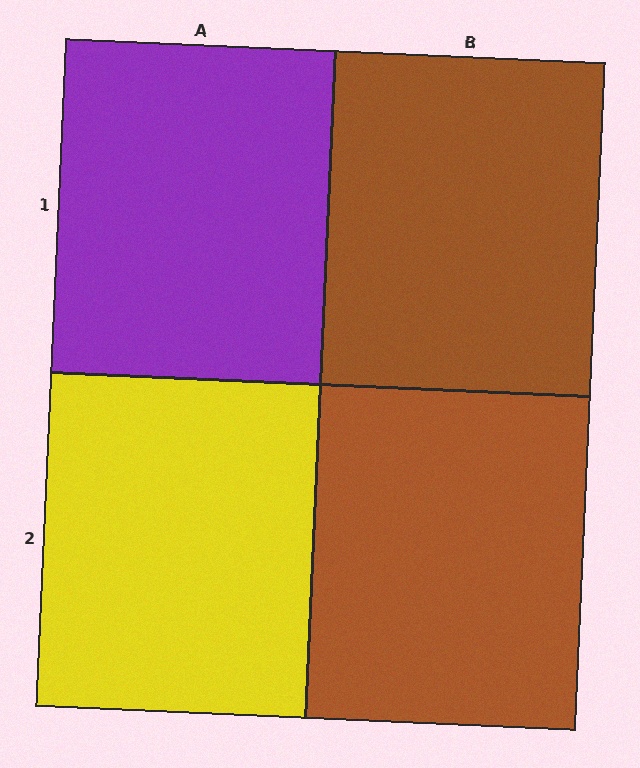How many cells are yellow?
1 cell is yellow.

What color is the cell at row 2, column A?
Yellow.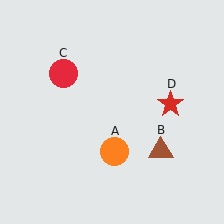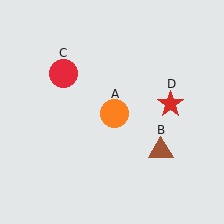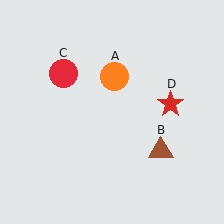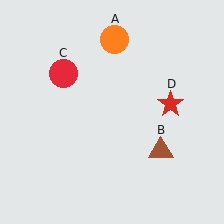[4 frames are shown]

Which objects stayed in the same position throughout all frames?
Brown triangle (object B) and red circle (object C) and red star (object D) remained stationary.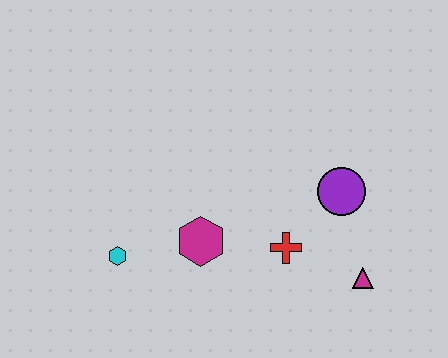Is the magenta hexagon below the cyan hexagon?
No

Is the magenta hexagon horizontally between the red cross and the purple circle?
No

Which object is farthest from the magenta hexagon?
The magenta triangle is farthest from the magenta hexagon.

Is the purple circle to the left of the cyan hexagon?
No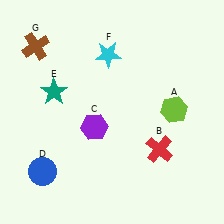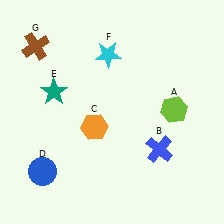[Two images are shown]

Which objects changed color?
B changed from red to blue. C changed from purple to orange.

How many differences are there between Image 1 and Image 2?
There are 2 differences between the two images.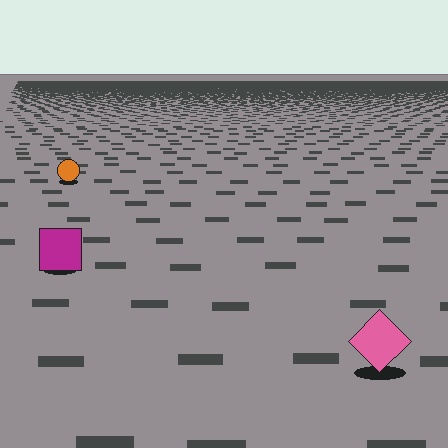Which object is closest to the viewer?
The pink diamond is closest. The texture marks near it are larger and more spread out.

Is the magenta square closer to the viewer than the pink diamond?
No. The pink diamond is closer — you can tell from the texture gradient: the ground texture is coarser near it.